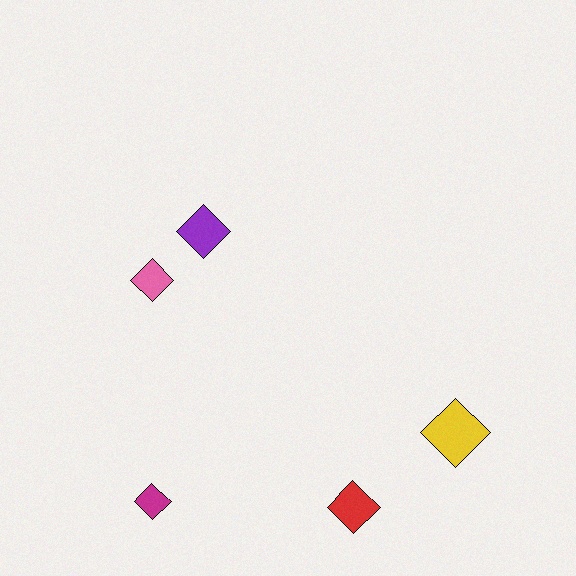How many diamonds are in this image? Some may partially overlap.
There are 5 diamonds.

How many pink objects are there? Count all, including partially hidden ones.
There is 1 pink object.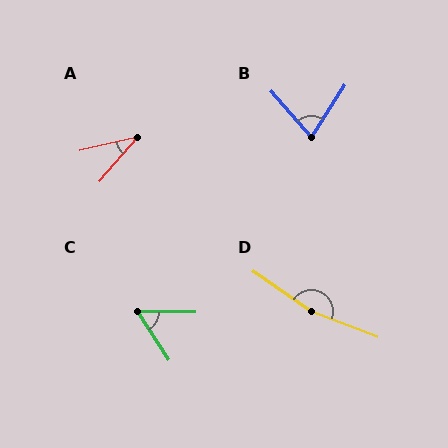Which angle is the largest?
D, at approximately 166 degrees.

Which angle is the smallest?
A, at approximately 36 degrees.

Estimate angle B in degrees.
Approximately 74 degrees.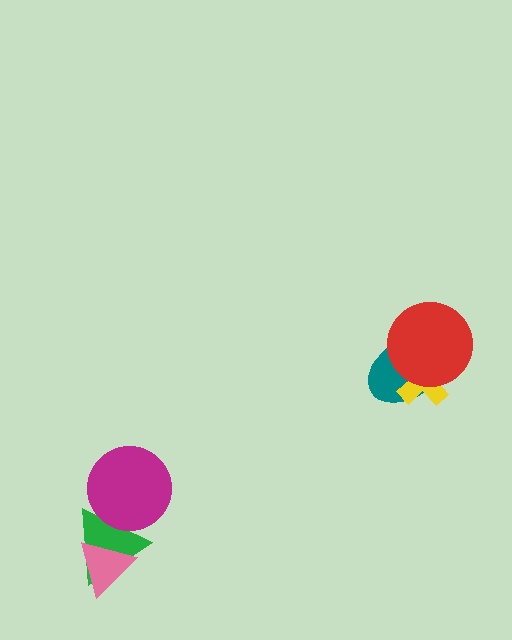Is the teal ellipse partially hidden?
Yes, it is partially covered by another shape.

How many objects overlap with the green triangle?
2 objects overlap with the green triangle.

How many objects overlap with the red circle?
2 objects overlap with the red circle.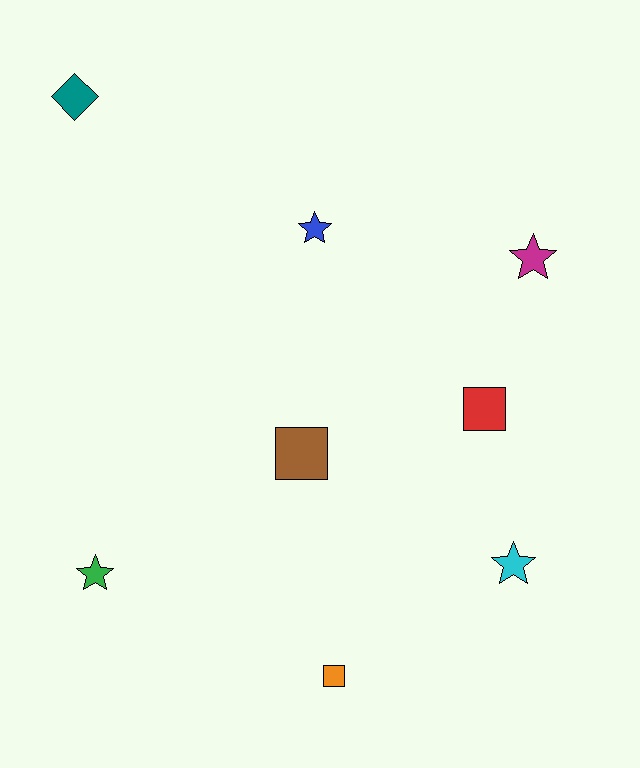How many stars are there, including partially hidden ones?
There are 4 stars.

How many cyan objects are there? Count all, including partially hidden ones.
There is 1 cyan object.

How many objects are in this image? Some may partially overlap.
There are 8 objects.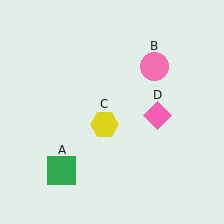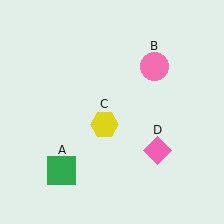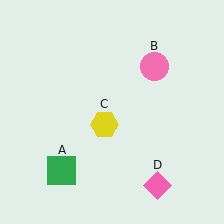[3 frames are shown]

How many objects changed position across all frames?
1 object changed position: pink diamond (object D).